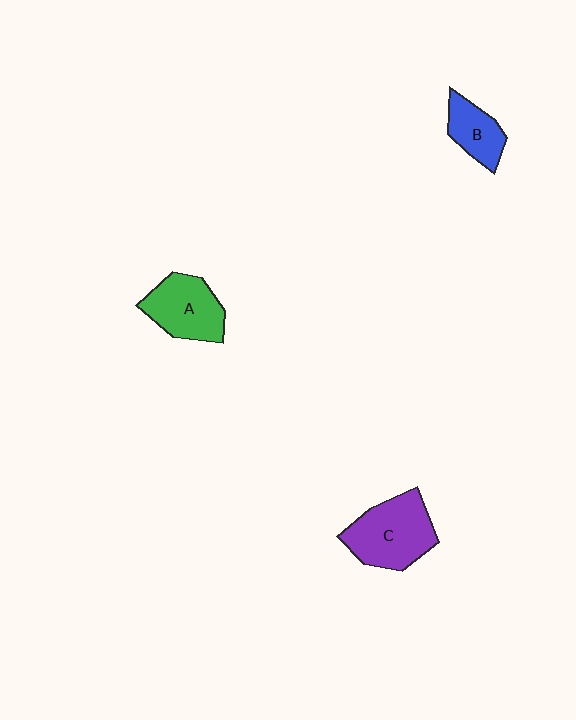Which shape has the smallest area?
Shape B (blue).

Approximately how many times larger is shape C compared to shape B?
Approximately 1.8 times.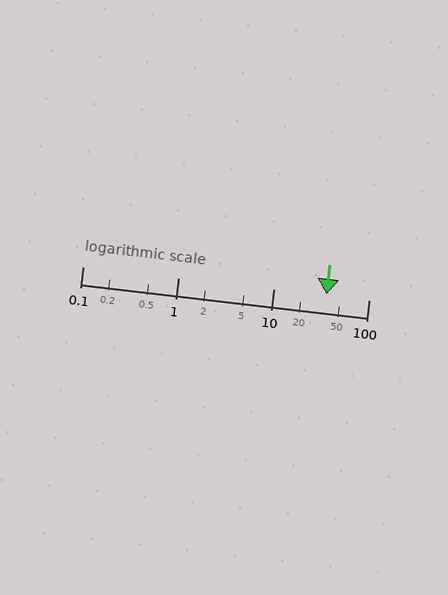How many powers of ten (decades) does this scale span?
The scale spans 3 decades, from 0.1 to 100.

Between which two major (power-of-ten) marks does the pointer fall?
The pointer is between 10 and 100.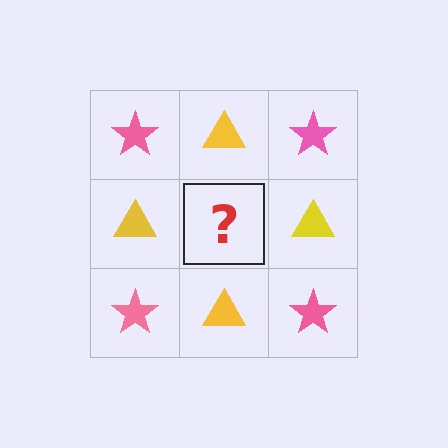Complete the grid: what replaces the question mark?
The question mark should be replaced with a pink star.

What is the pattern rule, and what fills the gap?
The rule is that it alternates pink star and yellow triangle in a checkerboard pattern. The gap should be filled with a pink star.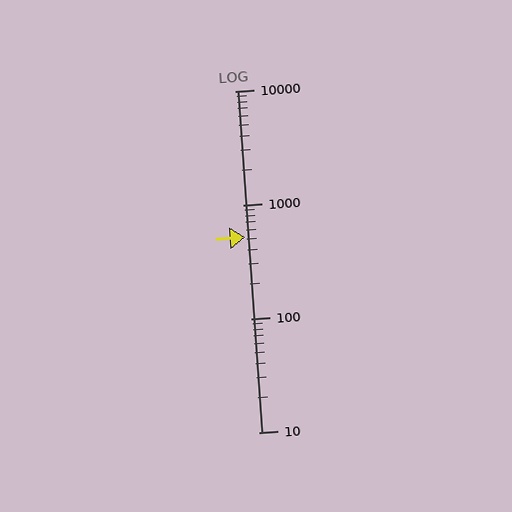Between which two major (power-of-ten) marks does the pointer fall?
The pointer is between 100 and 1000.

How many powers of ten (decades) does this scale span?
The scale spans 3 decades, from 10 to 10000.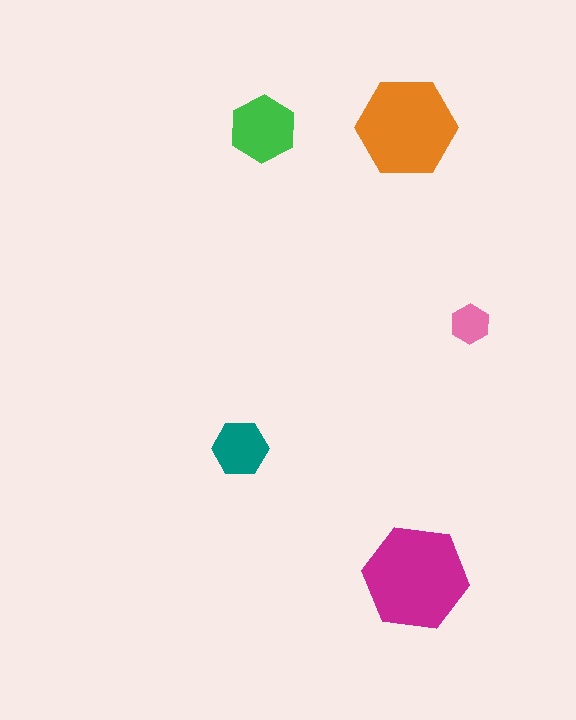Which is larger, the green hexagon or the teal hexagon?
The green one.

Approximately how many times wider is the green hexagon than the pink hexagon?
About 1.5 times wider.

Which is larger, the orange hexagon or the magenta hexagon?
The magenta one.